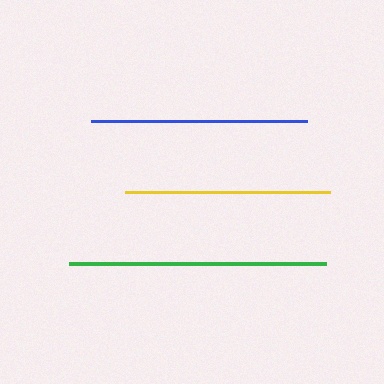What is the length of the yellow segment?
The yellow segment is approximately 205 pixels long.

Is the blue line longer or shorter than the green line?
The green line is longer than the blue line.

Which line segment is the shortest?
The yellow line is the shortest at approximately 205 pixels.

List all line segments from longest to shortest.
From longest to shortest: green, blue, yellow.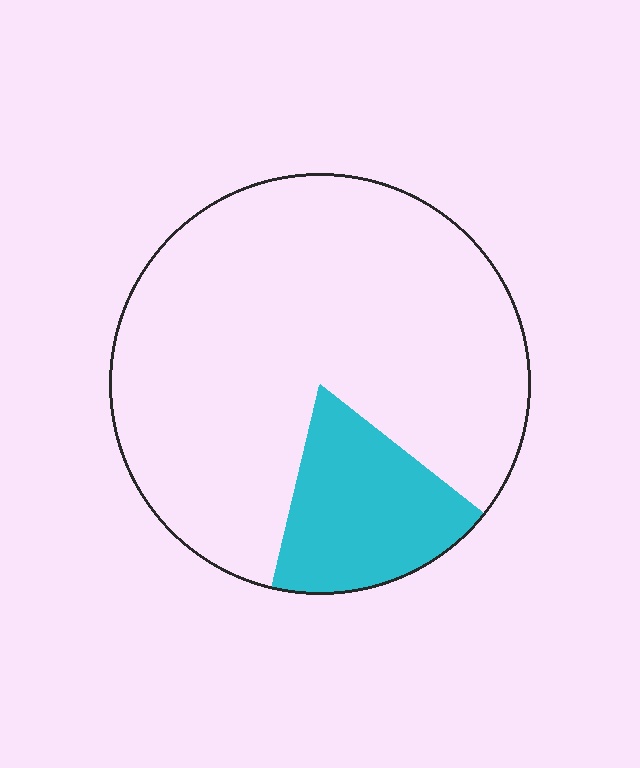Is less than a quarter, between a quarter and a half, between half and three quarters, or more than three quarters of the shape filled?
Less than a quarter.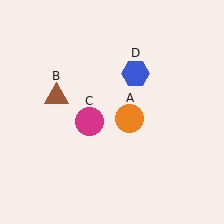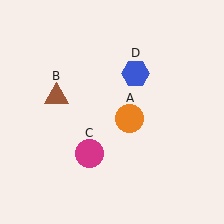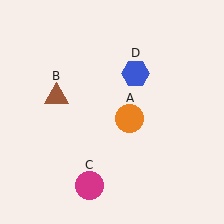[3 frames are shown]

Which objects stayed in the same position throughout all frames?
Orange circle (object A) and brown triangle (object B) and blue hexagon (object D) remained stationary.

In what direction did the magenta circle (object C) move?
The magenta circle (object C) moved down.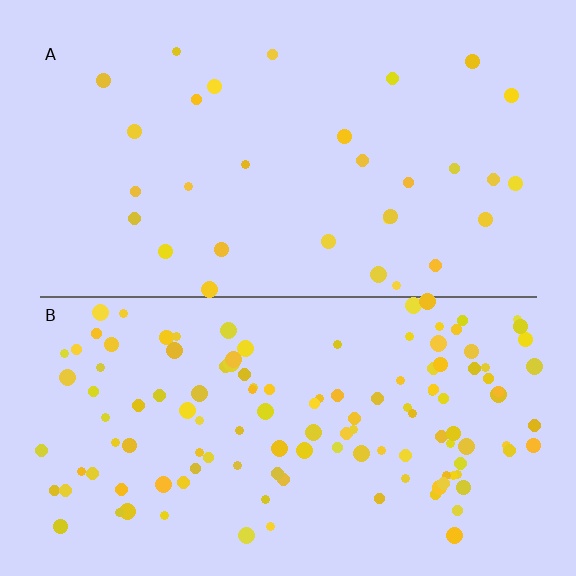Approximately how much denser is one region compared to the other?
Approximately 4.1× — region B over region A.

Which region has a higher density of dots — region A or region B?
B (the bottom).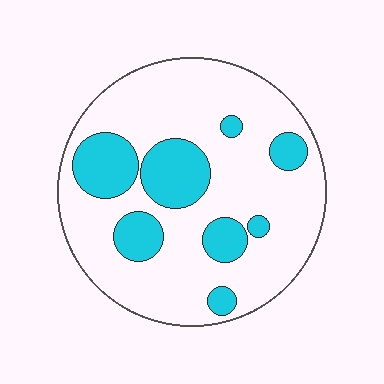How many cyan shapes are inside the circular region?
8.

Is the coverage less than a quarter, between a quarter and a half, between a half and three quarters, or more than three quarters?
Less than a quarter.